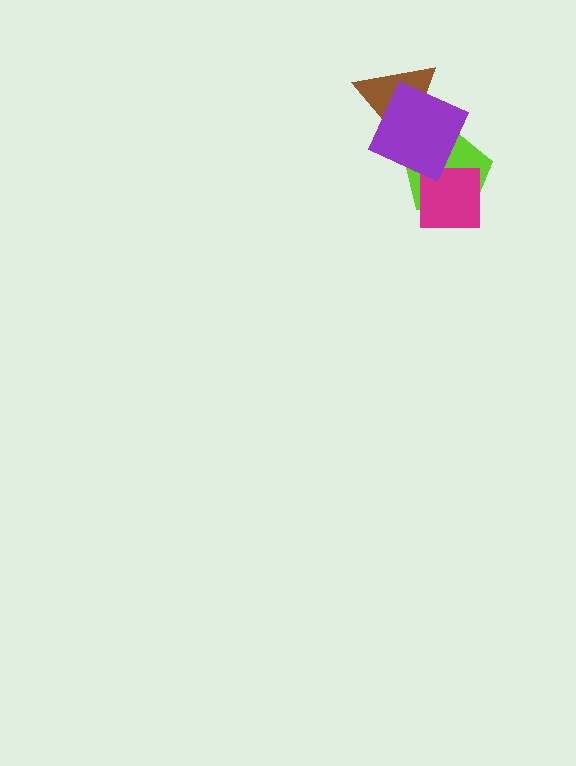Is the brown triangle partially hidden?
Yes, it is partially covered by another shape.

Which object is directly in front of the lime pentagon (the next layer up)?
The magenta square is directly in front of the lime pentagon.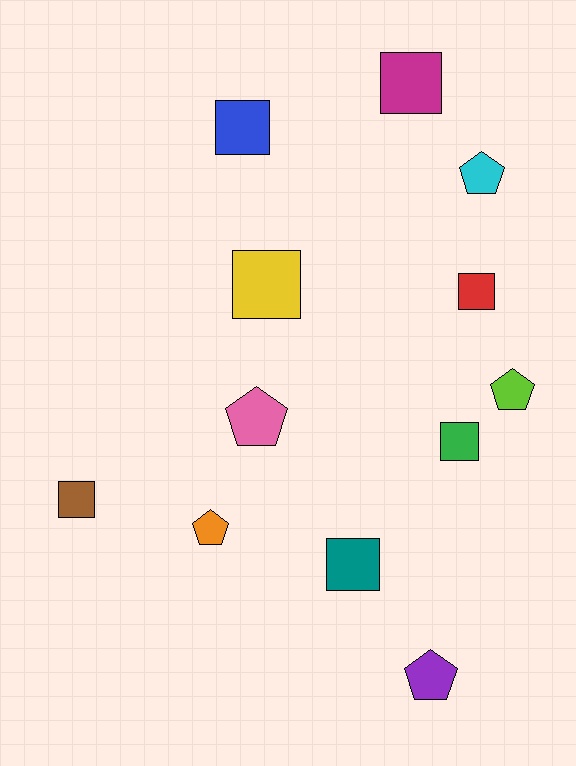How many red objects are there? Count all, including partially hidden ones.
There is 1 red object.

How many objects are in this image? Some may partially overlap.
There are 12 objects.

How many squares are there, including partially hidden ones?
There are 7 squares.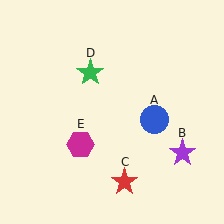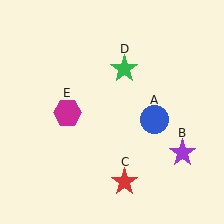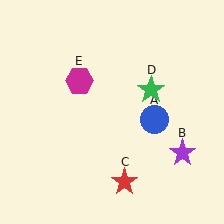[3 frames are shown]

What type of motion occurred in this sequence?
The green star (object D), magenta hexagon (object E) rotated clockwise around the center of the scene.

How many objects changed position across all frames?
2 objects changed position: green star (object D), magenta hexagon (object E).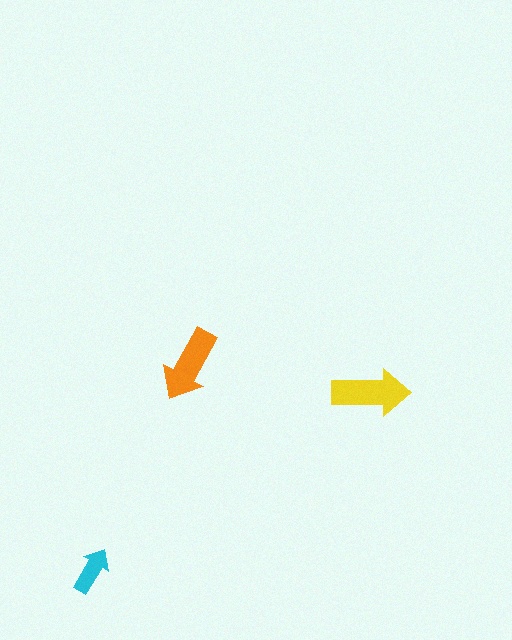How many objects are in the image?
There are 3 objects in the image.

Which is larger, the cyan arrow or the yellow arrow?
The yellow one.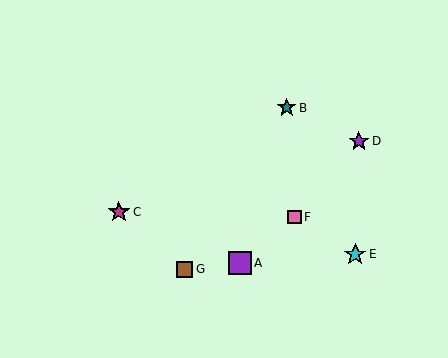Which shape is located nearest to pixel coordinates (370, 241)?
The cyan star (labeled E) at (355, 254) is nearest to that location.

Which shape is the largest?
The purple square (labeled A) is the largest.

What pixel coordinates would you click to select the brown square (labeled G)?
Click at (184, 269) to select the brown square G.